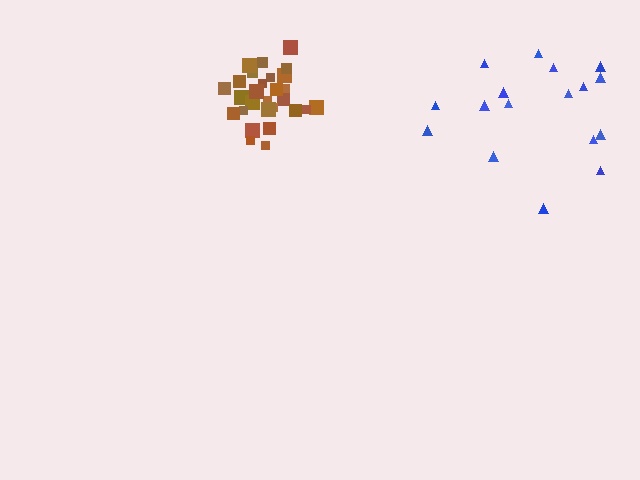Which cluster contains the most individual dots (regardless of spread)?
Brown (28).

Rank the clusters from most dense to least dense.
brown, blue.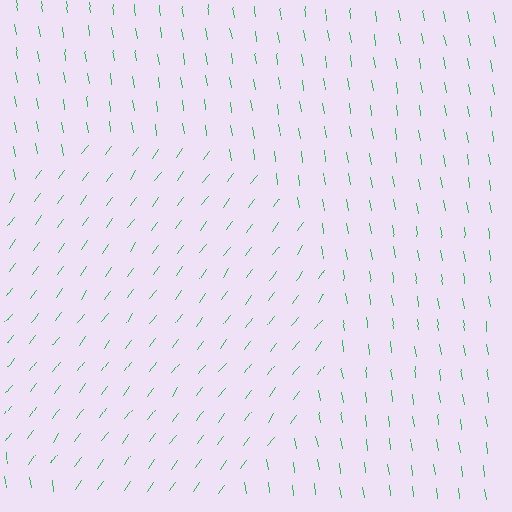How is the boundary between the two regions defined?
The boundary is defined purely by a change in line orientation (approximately 45 degrees difference). All lines are the same color and thickness.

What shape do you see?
I see a circle.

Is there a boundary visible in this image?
Yes, there is a texture boundary formed by a change in line orientation.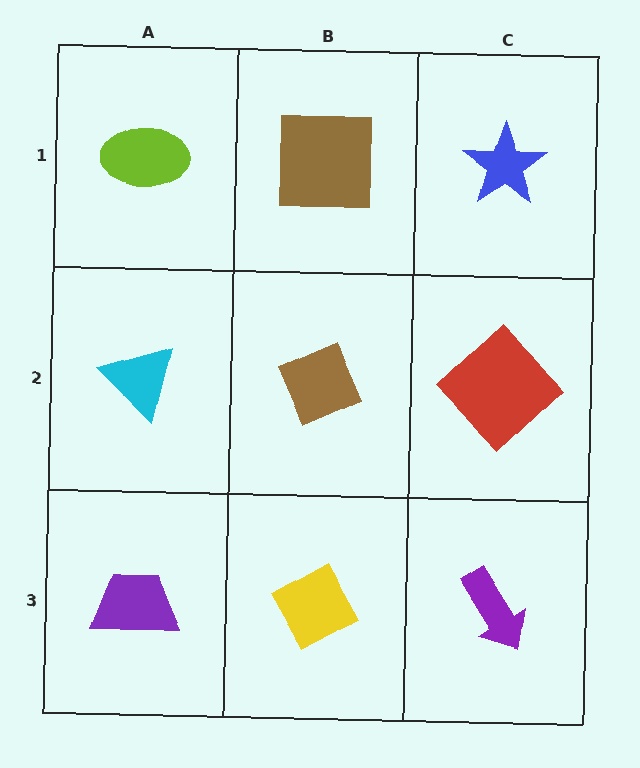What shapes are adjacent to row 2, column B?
A brown square (row 1, column B), a yellow diamond (row 3, column B), a cyan triangle (row 2, column A), a red diamond (row 2, column C).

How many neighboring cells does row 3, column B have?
3.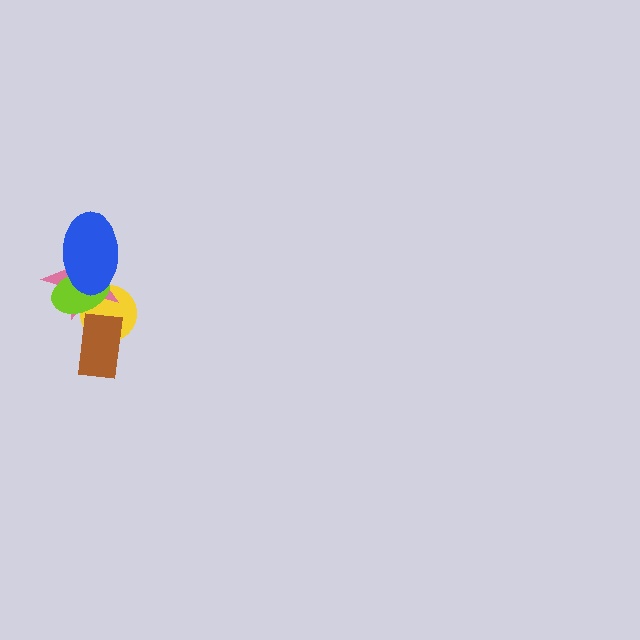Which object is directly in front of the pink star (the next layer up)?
The lime ellipse is directly in front of the pink star.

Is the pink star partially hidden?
Yes, it is partially covered by another shape.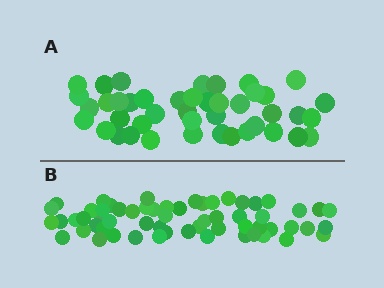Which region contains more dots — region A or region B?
Region B (the bottom region) has more dots.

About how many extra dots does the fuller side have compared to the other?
Region B has approximately 15 more dots than region A.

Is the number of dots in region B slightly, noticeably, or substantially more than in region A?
Region B has noticeably more, but not dramatically so. The ratio is roughly 1.4 to 1.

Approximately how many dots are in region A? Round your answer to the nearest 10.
About 40 dots. (The exact count is 43, which rounds to 40.)